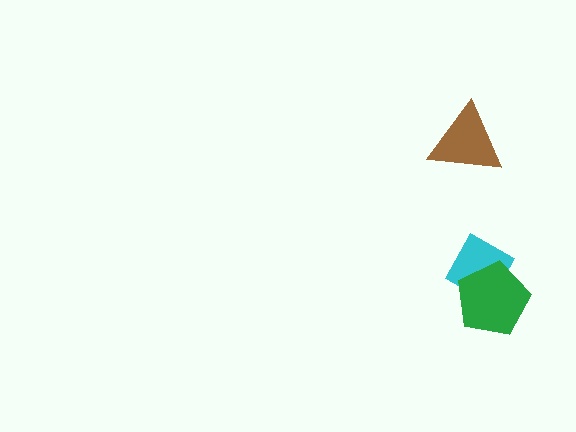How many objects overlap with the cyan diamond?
1 object overlaps with the cyan diamond.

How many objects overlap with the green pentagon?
1 object overlaps with the green pentagon.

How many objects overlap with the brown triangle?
0 objects overlap with the brown triangle.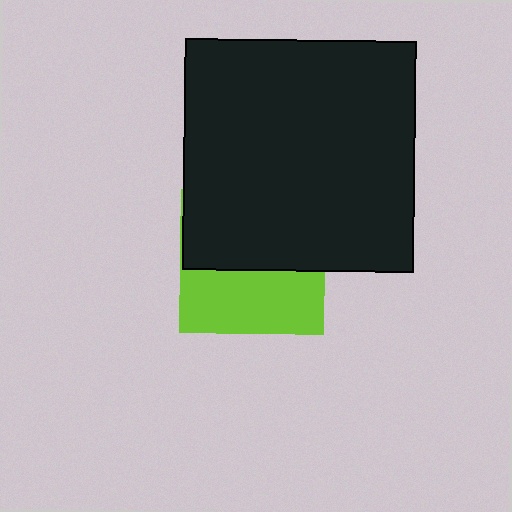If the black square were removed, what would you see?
You would see the complete lime square.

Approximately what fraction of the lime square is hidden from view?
Roughly 56% of the lime square is hidden behind the black square.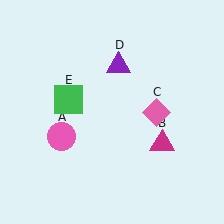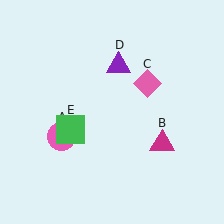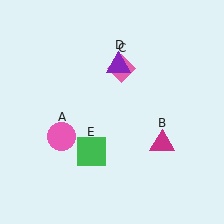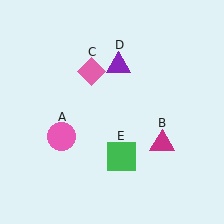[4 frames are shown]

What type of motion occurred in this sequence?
The pink diamond (object C), green square (object E) rotated counterclockwise around the center of the scene.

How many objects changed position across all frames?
2 objects changed position: pink diamond (object C), green square (object E).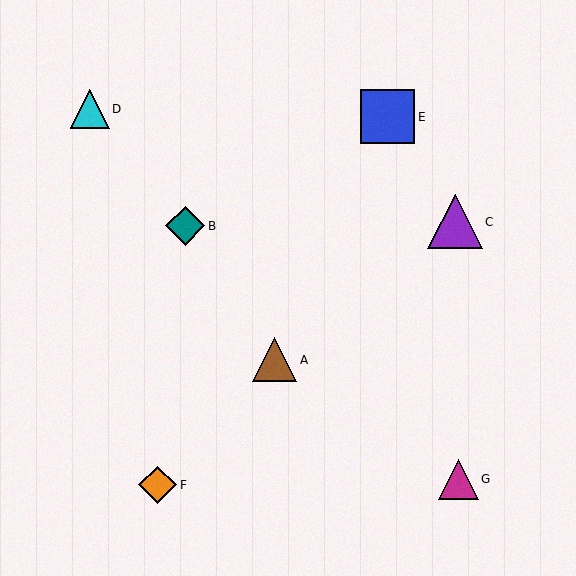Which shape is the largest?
The blue square (labeled E) is the largest.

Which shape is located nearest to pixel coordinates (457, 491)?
The magenta triangle (labeled G) at (458, 479) is nearest to that location.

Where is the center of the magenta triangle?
The center of the magenta triangle is at (458, 479).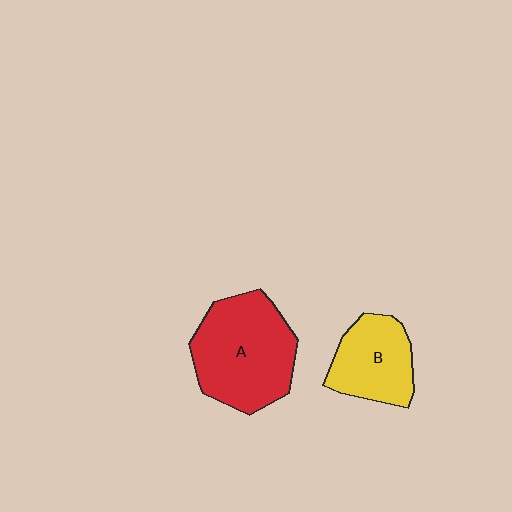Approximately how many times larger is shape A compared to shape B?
Approximately 1.6 times.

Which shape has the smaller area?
Shape B (yellow).